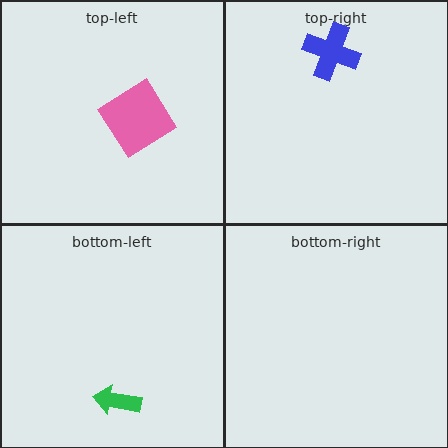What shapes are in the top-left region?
The pink diamond.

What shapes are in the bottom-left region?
The green arrow.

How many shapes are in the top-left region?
1.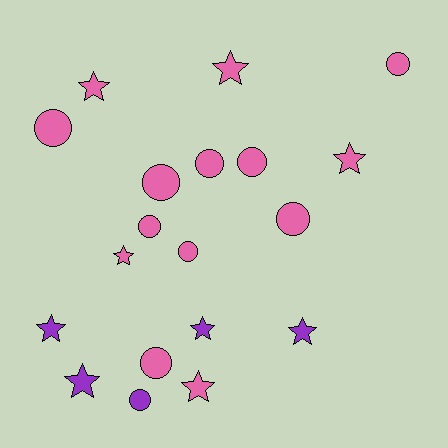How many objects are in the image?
There are 19 objects.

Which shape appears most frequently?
Circle, with 10 objects.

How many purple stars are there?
There are 4 purple stars.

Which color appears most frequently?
Pink, with 14 objects.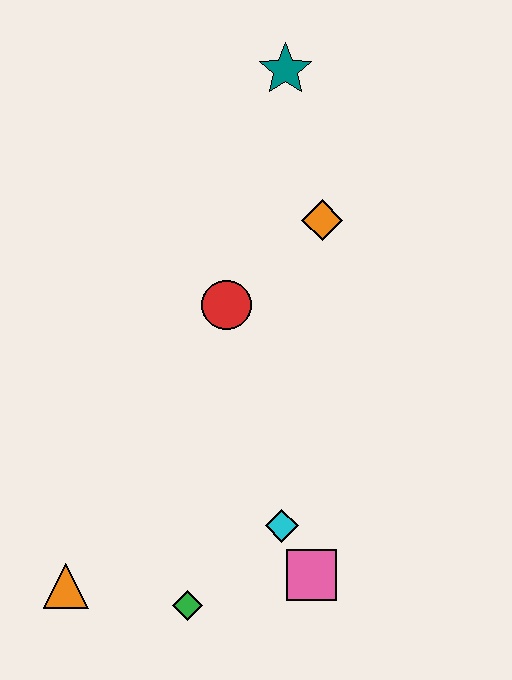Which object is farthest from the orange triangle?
The teal star is farthest from the orange triangle.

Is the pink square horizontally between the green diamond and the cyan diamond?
No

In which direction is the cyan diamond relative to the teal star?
The cyan diamond is below the teal star.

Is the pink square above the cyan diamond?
No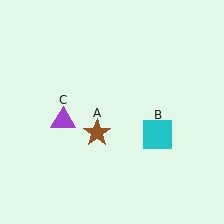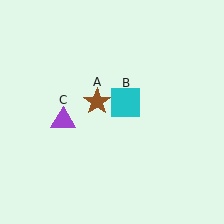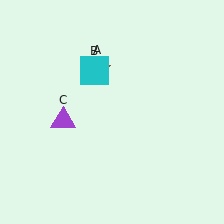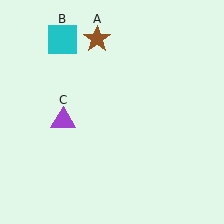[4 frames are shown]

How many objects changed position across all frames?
2 objects changed position: brown star (object A), cyan square (object B).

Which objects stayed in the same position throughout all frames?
Purple triangle (object C) remained stationary.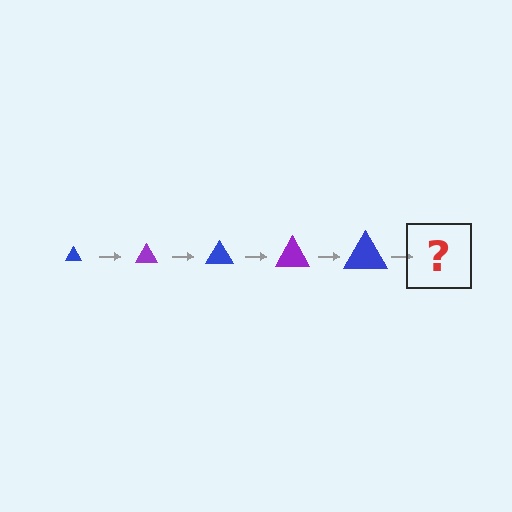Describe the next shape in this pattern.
It should be a purple triangle, larger than the previous one.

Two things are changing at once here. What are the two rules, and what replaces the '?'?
The two rules are that the triangle grows larger each step and the color cycles through blue and purple. The '?' should be a purple triangle, larger than the previous one.